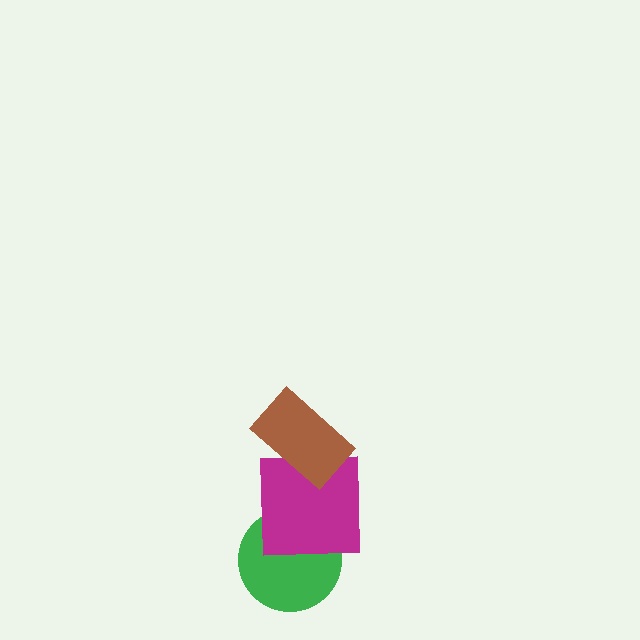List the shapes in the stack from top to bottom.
From top to bottom: the brown rectangle, the magenta square, the green circle.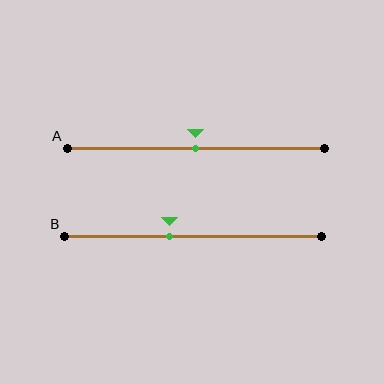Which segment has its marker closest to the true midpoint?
Segment A has its marker closest to the true midpoint.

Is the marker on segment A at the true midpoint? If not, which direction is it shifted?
Yes, the marker on segment A is at the true midpoint.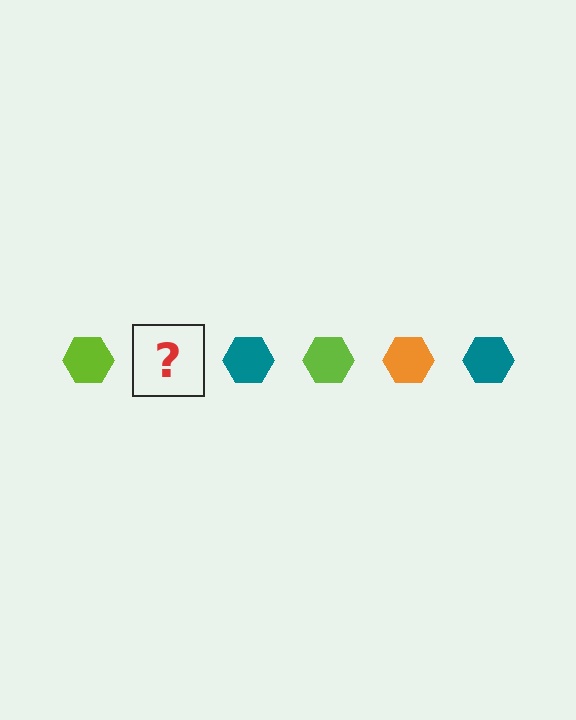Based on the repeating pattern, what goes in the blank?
The blank should be an orange hexagon.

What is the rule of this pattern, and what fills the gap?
The rule is that the pattern cycles through lime, orange, teal hexagons. The gap should be filled with an orange hexagon.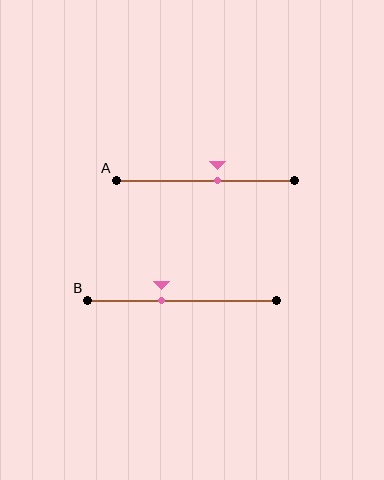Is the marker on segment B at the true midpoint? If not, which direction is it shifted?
No, the marker on segment B is shifted to the left by about 11% of the segment length.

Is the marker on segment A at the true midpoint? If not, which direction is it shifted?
No, the marker on segment A is shifted to the right by about 7% of the segment length.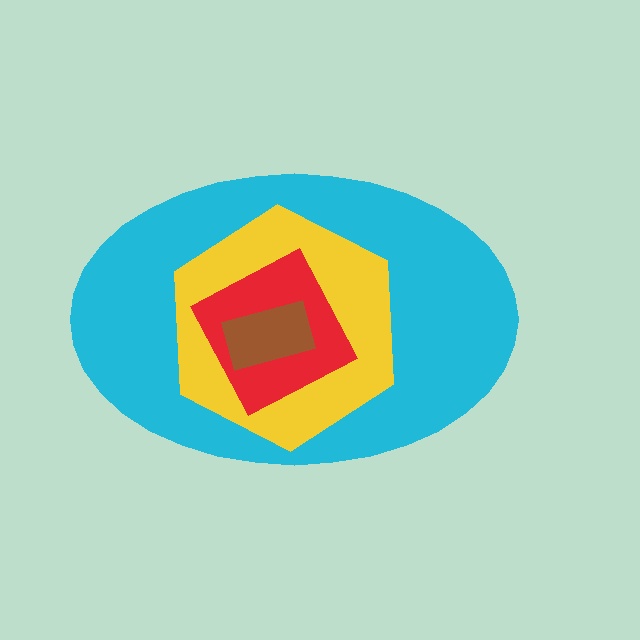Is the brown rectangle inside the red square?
Yes.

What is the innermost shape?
The brown rectangle.